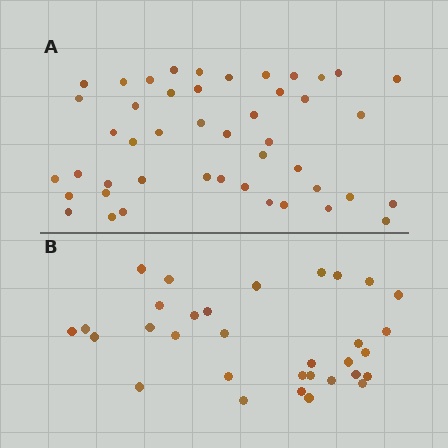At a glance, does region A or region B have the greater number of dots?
Region A (the top region) has more dots.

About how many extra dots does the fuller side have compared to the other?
Region A has approximately 15 more dots than region B.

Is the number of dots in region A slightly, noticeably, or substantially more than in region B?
Region A has noticeably more, but not dramatically so. The ratio is roughly 1.4 to 1.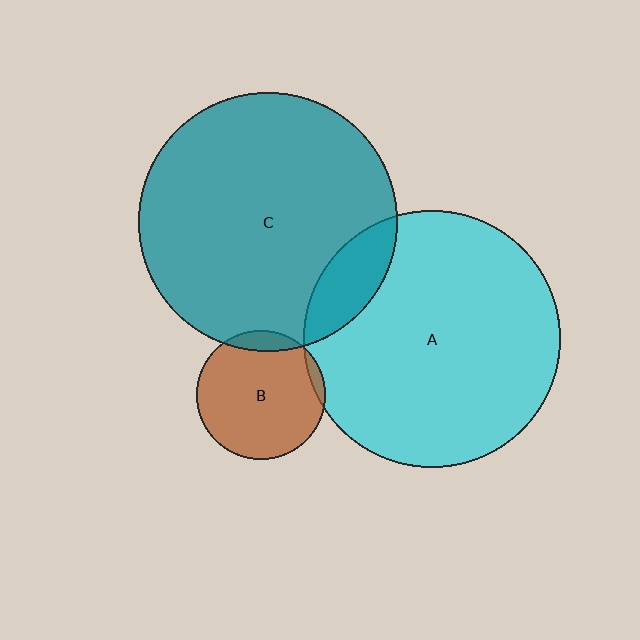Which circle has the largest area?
Circle C (teal).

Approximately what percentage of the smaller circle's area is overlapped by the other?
Approximately 10%.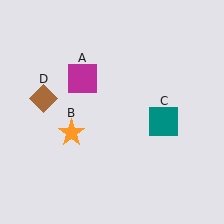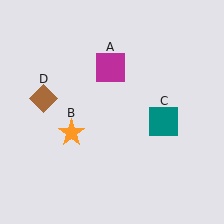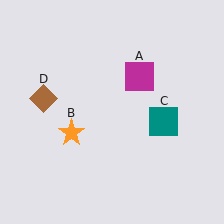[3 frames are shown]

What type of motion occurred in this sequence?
The magenta square (object A) rotated clockwise around the center of the scene.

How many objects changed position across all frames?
1 object changed position: magenta square (object A).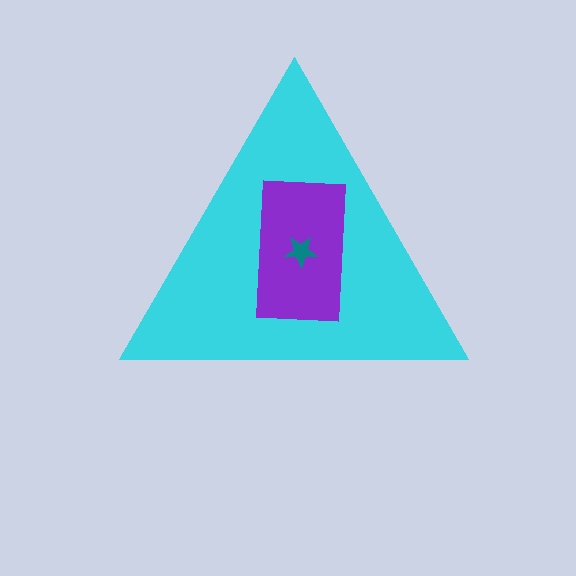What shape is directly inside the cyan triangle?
The purple rectangle.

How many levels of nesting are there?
3.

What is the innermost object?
The teal star.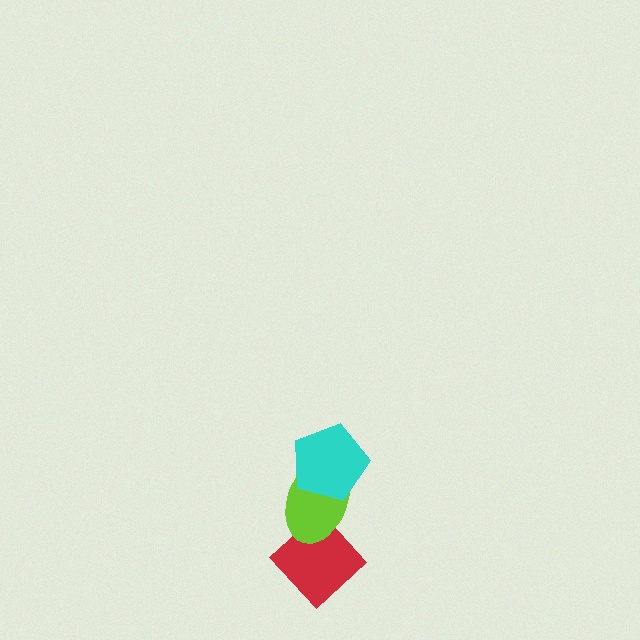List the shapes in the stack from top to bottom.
From top to bottom: the cyan pentagon, the lime ellipse, the red diamond.